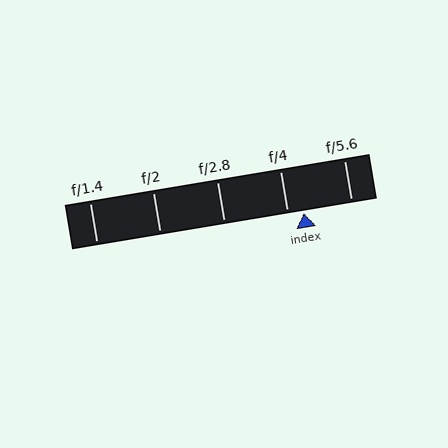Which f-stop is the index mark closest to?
The index mark is closest to f/4.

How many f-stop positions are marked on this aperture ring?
There are 5 f-stop positions marked.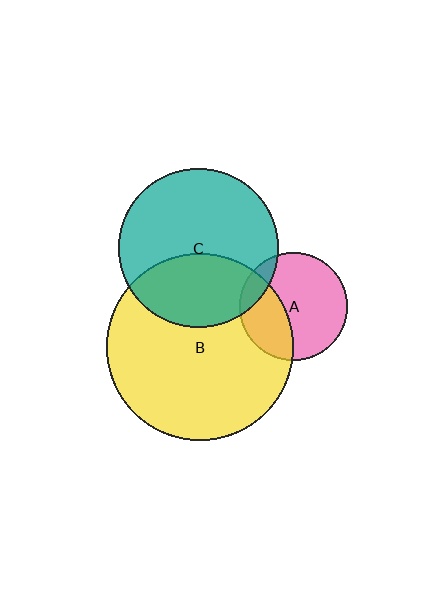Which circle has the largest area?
Circle B (yellow).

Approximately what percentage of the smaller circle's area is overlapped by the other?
Approximately 35%.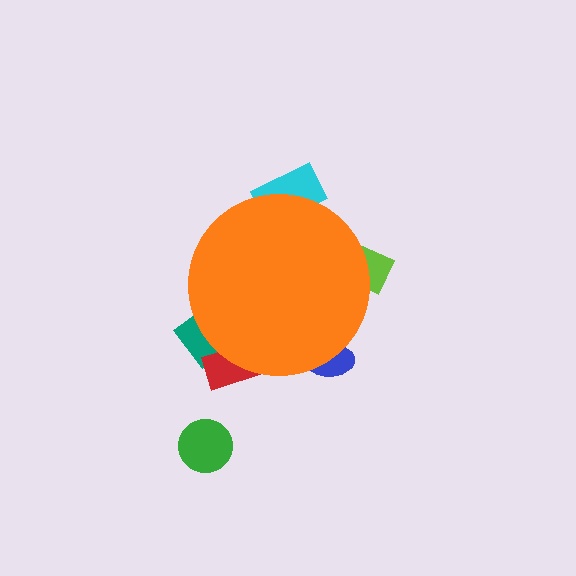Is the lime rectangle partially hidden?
Yes, the lime rectangle is partially hidden behind the orange circle.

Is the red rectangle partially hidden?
Yes, the red rectangle is partially hidden behind the orange circle.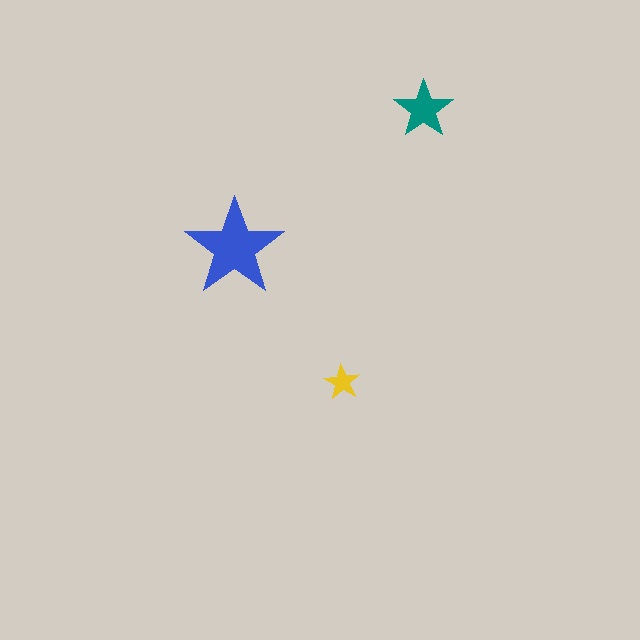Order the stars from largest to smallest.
the blue one, the teal one, the yellow one.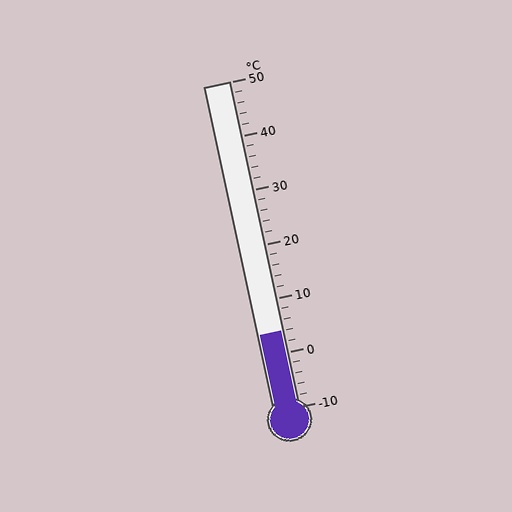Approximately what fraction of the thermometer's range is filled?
The thermometer is filled to approximately 25% of its range.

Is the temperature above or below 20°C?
The temperature is below 20°C.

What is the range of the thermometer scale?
The thermometer scale ranges from -10°C to 50°C.